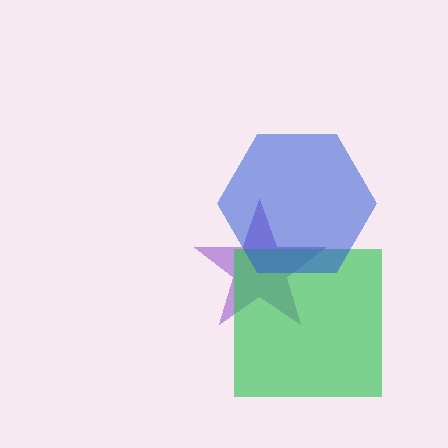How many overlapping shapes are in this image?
There are 3 overlapping shapes in the image.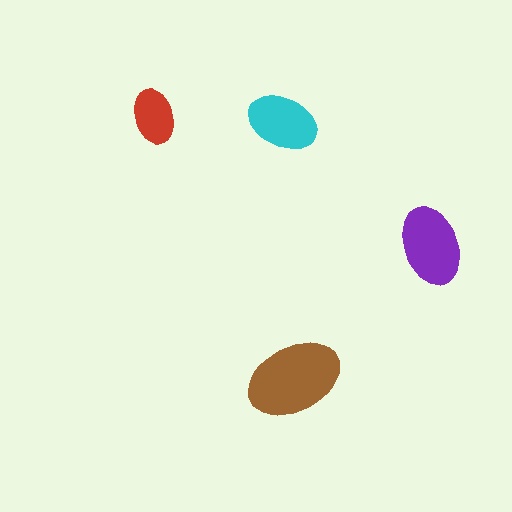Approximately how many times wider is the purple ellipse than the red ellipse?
About 1.5 times wider.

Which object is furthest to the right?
The purple ellipse is rightmost.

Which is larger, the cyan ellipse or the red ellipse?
The cyan one.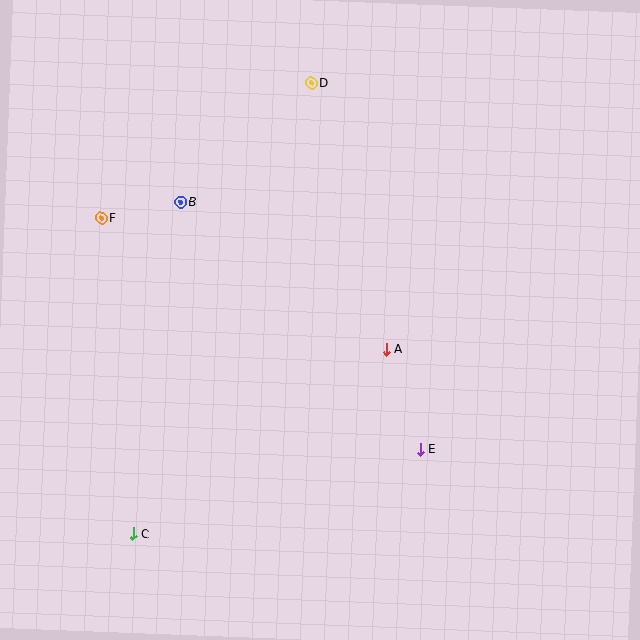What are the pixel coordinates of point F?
Point F is at (101, 218).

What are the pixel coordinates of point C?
Point C is at (133, 534).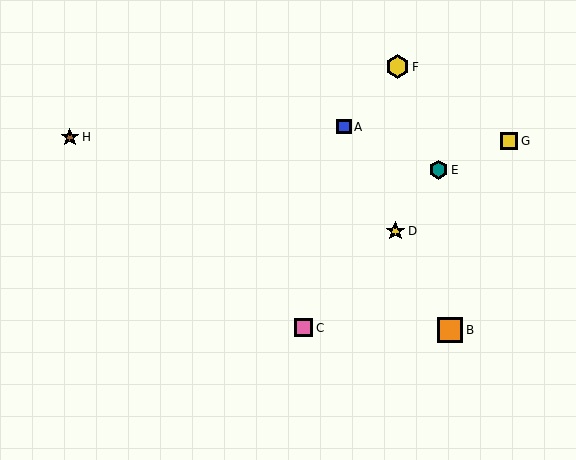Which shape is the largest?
The orange square (labeled B) is the largest.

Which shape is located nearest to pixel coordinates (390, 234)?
The yellow star (labeled D) at (395, 231) is nearest to that location.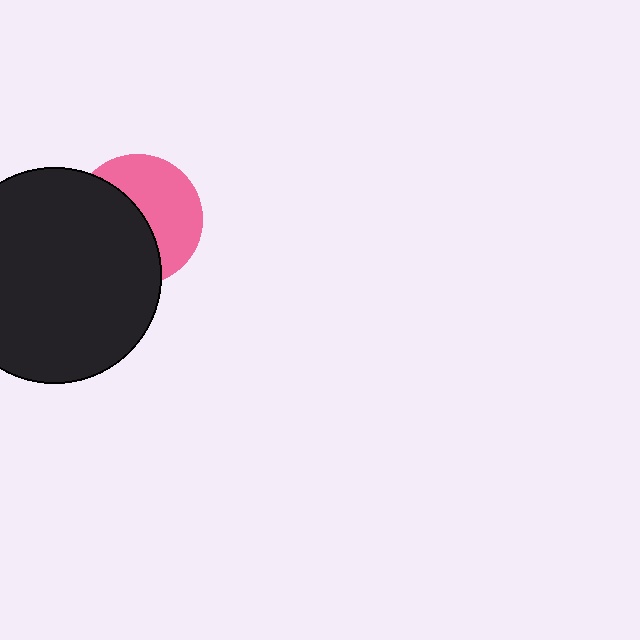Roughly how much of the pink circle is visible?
About half of it is visible (roughly 49%).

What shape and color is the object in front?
The object in front is a black circle.